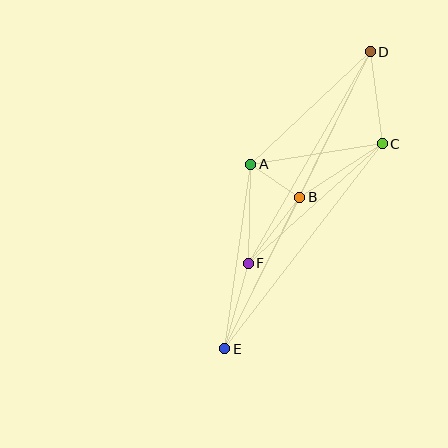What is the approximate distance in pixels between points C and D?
The distance between C and D is approximately 93 pixels.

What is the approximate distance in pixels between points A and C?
The distance between A and C is approximately 133 pixels.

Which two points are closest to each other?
Points A and B are closest to each other.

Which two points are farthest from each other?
Points D and E are farthest from each other.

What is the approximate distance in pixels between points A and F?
The distance between A and F is approximately 99 pixels.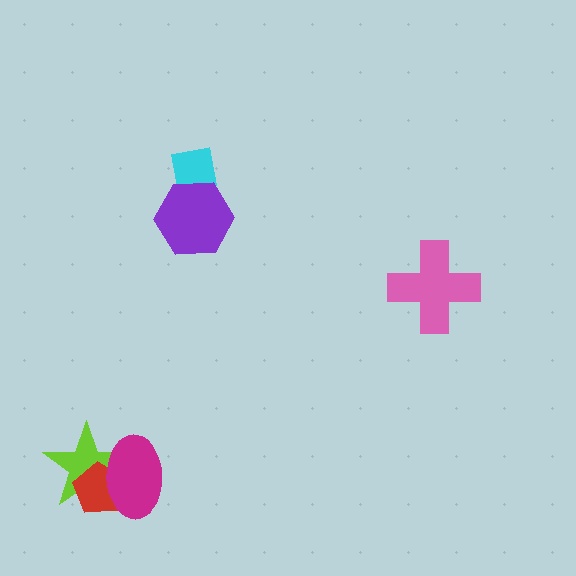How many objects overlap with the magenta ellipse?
2 objects overlap with the magenta ellipse.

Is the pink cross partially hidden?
No, no other shape covers it.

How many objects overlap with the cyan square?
1 object overlaps with the cyan square.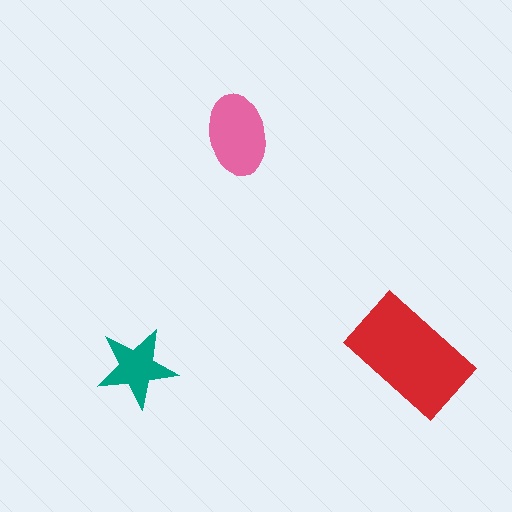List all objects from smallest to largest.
The teal star, the pink ellipse, the red rectangle.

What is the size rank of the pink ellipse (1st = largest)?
2nd.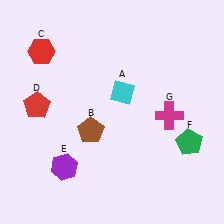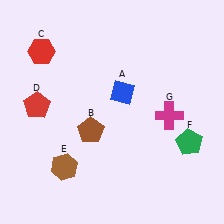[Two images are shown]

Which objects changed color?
A changed from cyan to blue. E changed from purple to brown.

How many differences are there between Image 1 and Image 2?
There are 2 differences between the two images.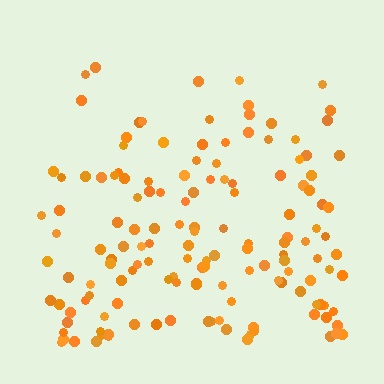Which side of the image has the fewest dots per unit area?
The top.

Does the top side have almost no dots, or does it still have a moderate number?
Still a moderate number, just noticeably fewer than the bottom.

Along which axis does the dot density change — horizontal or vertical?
Vertical.